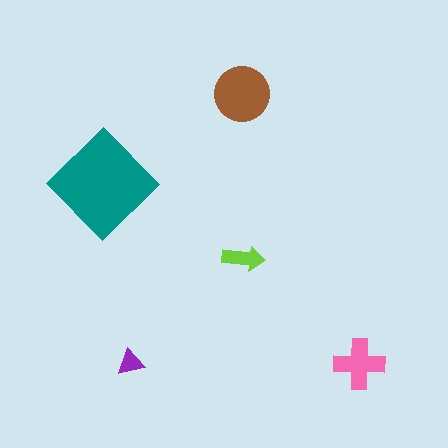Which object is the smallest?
The purple triangle.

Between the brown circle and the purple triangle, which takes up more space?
The brown circle.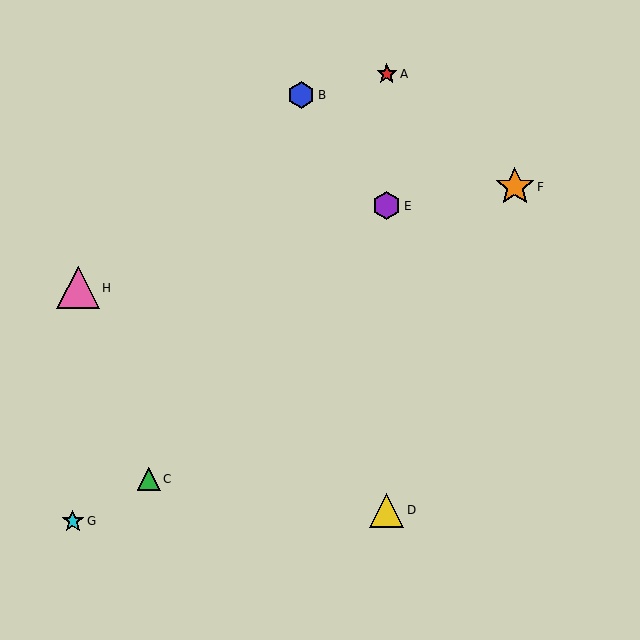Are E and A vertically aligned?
Yes, both are at x≈387.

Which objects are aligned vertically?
Objects A, D, E are aligned vertically.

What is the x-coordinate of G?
Object G is at x≈73.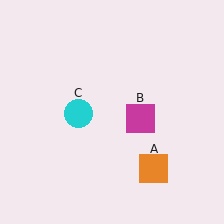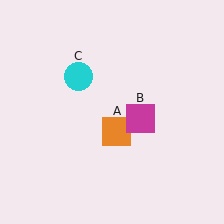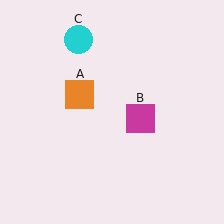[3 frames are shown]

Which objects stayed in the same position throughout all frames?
Magenta square (object B) remained stationary.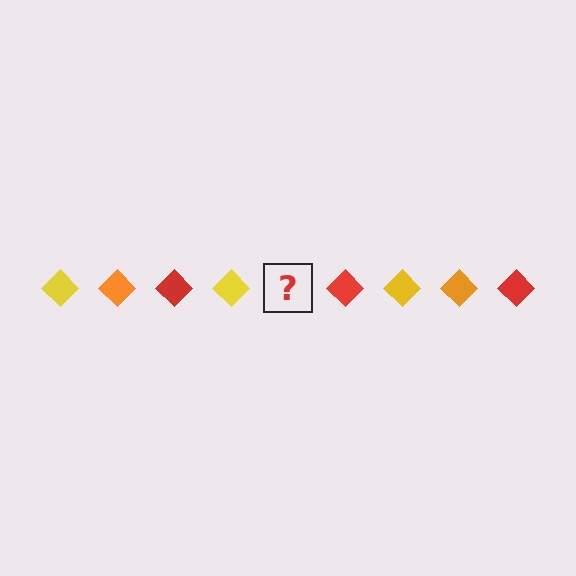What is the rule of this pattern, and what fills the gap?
The rule is that the pattern cycles through yellow, orange, red diamonds. The gap should be filled with an orange diamond.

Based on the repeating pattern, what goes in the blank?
The blank should be an orange diamond.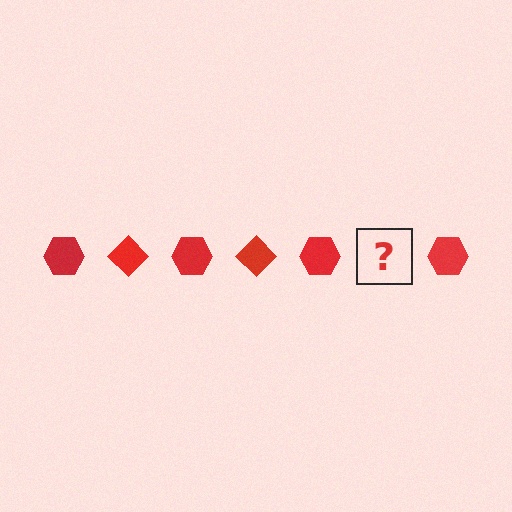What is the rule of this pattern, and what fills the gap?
The rule is that the pattern cycles through hexagon, diamond shapes in red. The gap should be filled with a red diamond.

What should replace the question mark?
The question mark should be replaced with a red diamond.